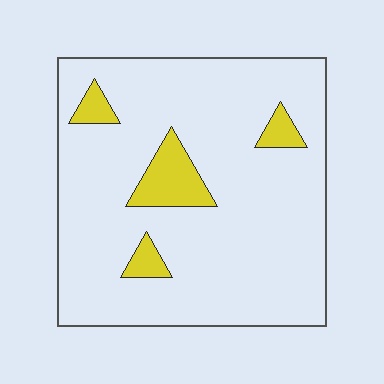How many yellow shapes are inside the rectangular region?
4.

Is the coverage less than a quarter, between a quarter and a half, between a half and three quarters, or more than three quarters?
Less than a quarter.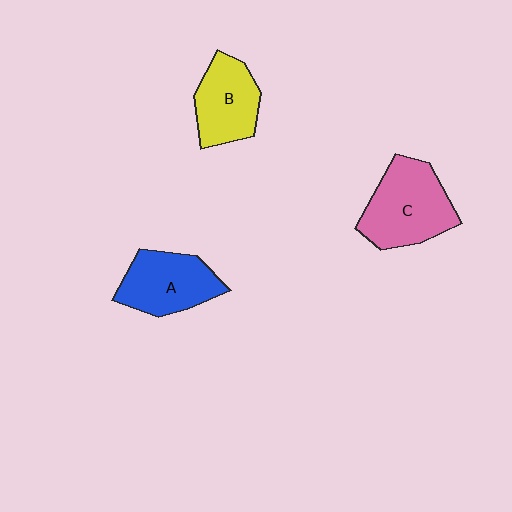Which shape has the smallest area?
Shape B (yellow).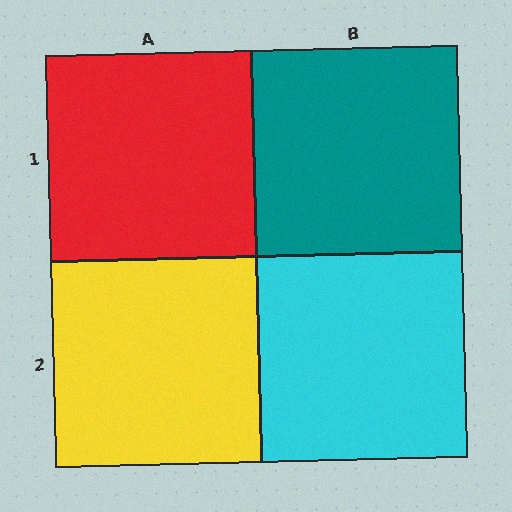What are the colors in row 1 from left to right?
Red, teal.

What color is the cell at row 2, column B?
Cyan.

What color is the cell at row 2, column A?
Yellow.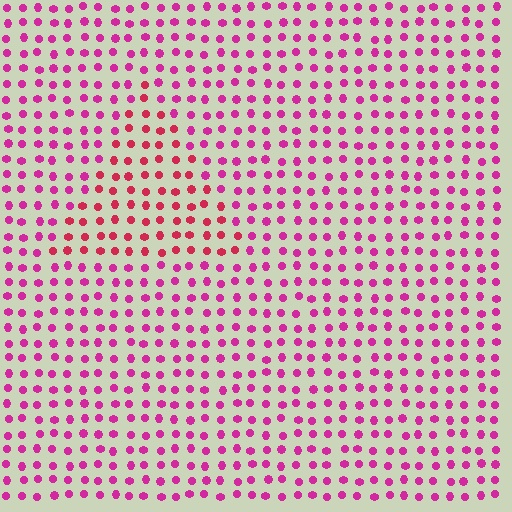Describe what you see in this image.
The image is filled with small magenta elements in a uniform arrangement. A triangle-shaped region is visible where the elements are tinted to a slightly different hue, forming a subtle color boundary.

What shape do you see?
I see a triangle.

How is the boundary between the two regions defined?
The boundary is defined purely by a slight shift in hue (about 28 degrees). Spacing, size, and orientation are identical on both sides.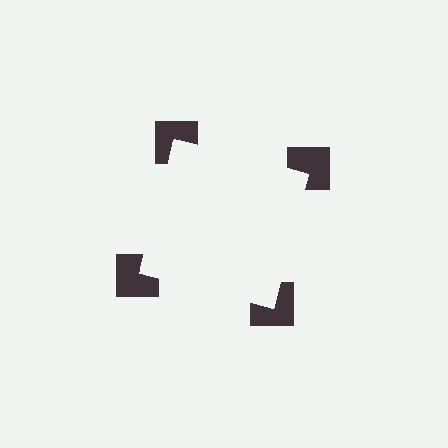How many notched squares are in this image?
There are 4 — one at each vertex of the illusory square.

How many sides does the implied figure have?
4 sides.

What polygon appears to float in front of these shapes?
An illusory square — its edges are inferred from the aligned wedge cuts in the notched squares, not physically drawn.